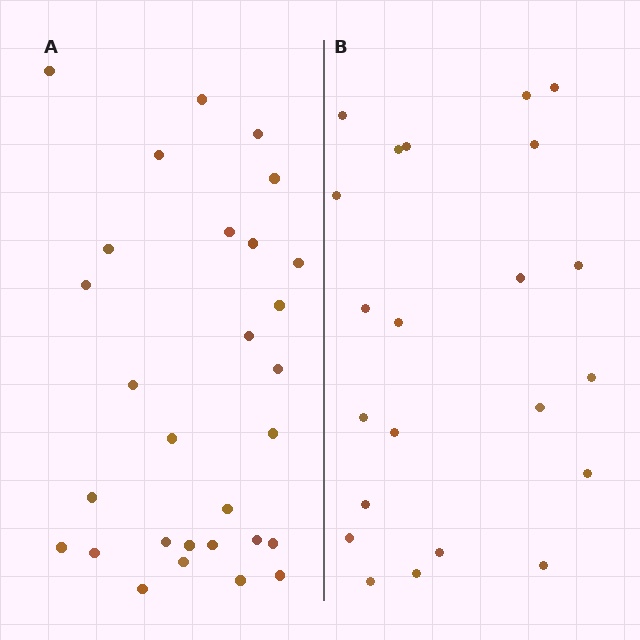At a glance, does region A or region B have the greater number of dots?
Region A (the left region) has more dots.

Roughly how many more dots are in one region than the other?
Region A has roughly 8 or so more dots than region B.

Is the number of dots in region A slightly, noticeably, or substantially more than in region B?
Region A has noticeably more, but not dramatically so. The ratio is roughly 1.3 to 1.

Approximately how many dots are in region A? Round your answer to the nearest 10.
About 30 dots. (The exact count is 29, which rounds to 30.)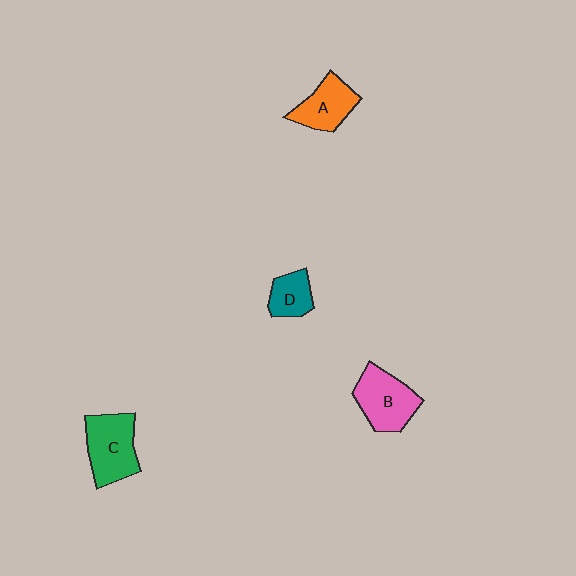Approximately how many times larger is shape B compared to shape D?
Approximately 1.8 times.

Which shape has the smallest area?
Shape D (teal).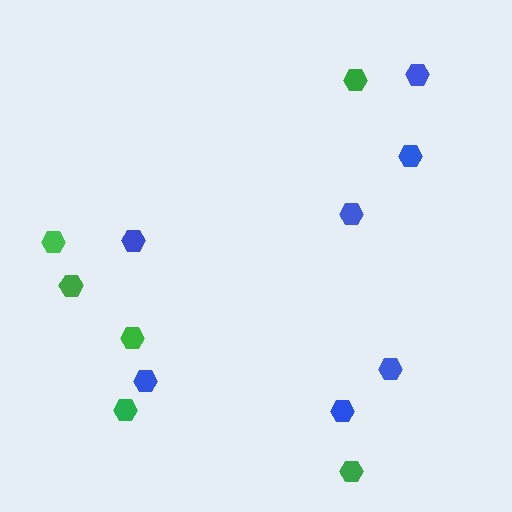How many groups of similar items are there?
There are 2 groups: one group of blue hexagons (7) and one group of green hexagons (6).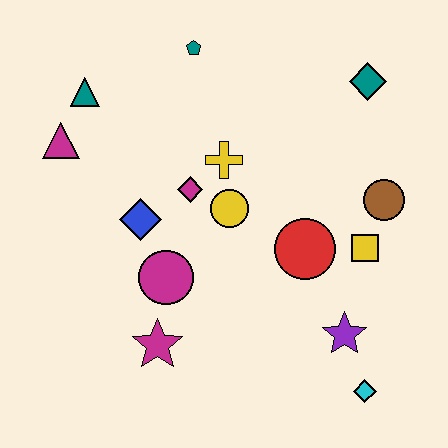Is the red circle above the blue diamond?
No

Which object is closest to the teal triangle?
The magenta triangle is closest to the teal triangle.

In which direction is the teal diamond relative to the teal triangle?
The teal diamond is to the right of the teal triangle.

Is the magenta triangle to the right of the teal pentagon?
No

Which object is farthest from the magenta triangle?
The cyan diamond is farthest from the magenta triangle.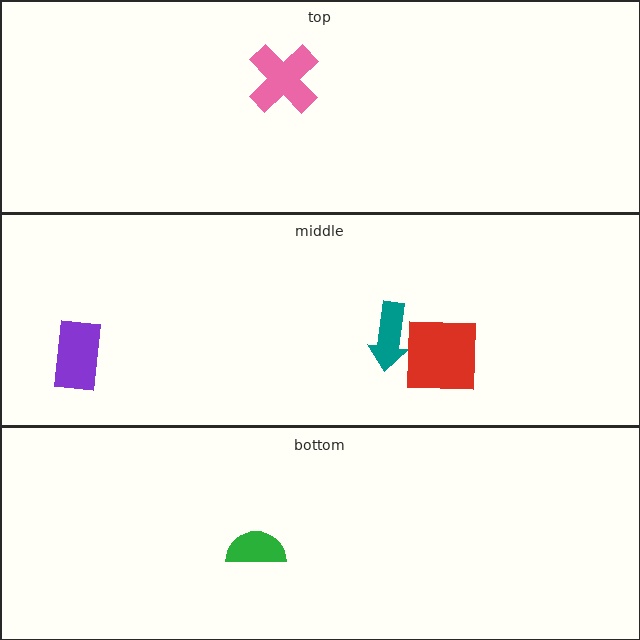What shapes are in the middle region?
The teal arrow, the red square, the purple rectangle.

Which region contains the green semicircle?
The bottom region.